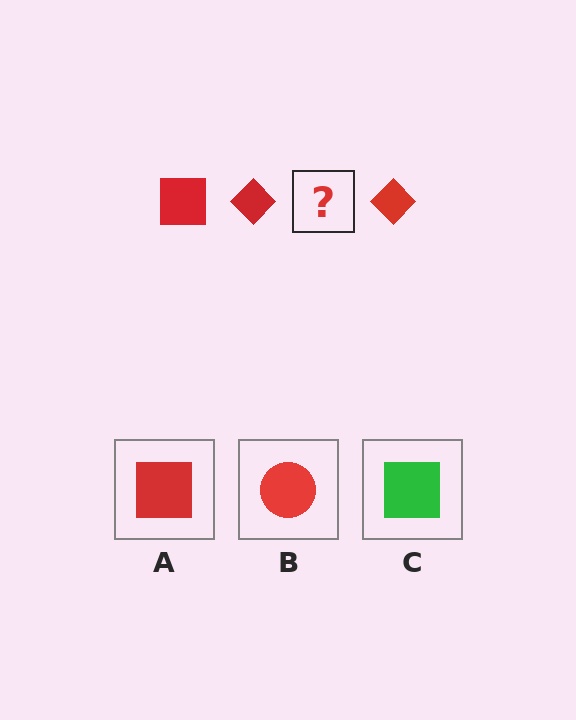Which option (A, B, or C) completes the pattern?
A.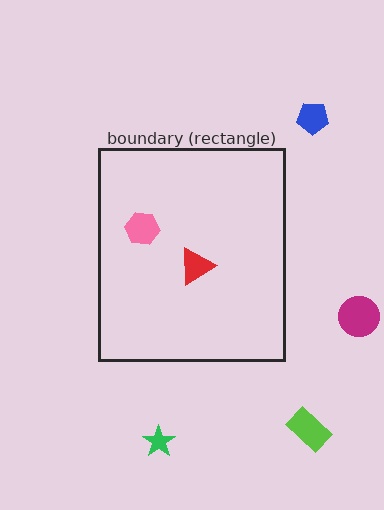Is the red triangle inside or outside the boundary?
Inside.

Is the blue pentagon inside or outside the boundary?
Outside.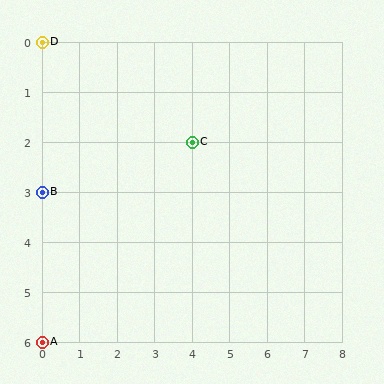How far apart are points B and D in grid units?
Points B and D are 3 rows apart.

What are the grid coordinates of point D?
Point D is at grid coordinates (0, 0).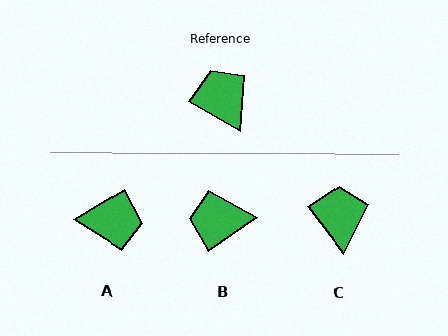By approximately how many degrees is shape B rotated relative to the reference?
Approximately 65 degrees counter-clockwise.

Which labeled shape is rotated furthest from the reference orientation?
A, about 118 degrees away.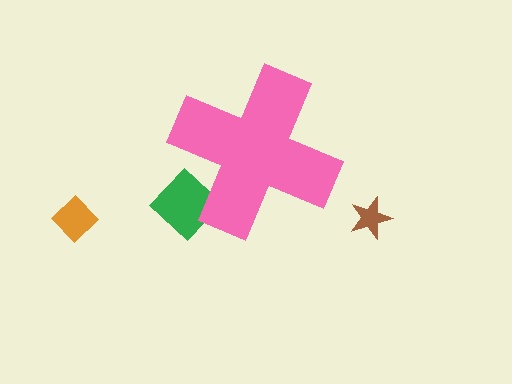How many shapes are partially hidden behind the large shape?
1 shape is partially hidden.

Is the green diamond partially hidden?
Yes, the green diamond is partially hidden behind the pink cross.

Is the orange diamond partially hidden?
No, the orange diamond is fully visible.